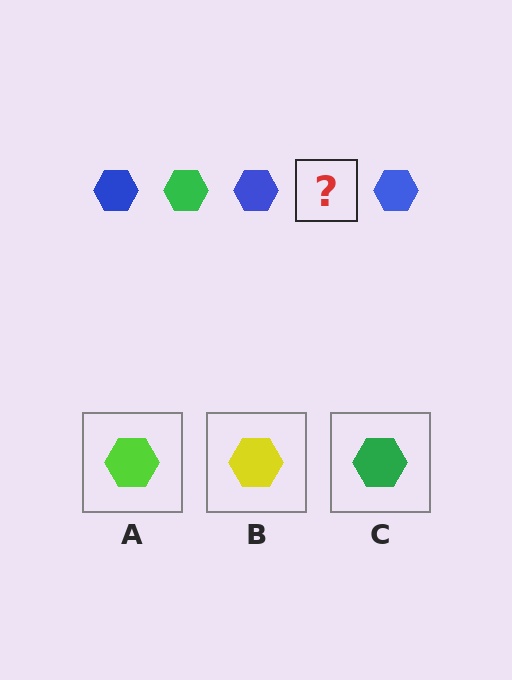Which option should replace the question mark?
Option C.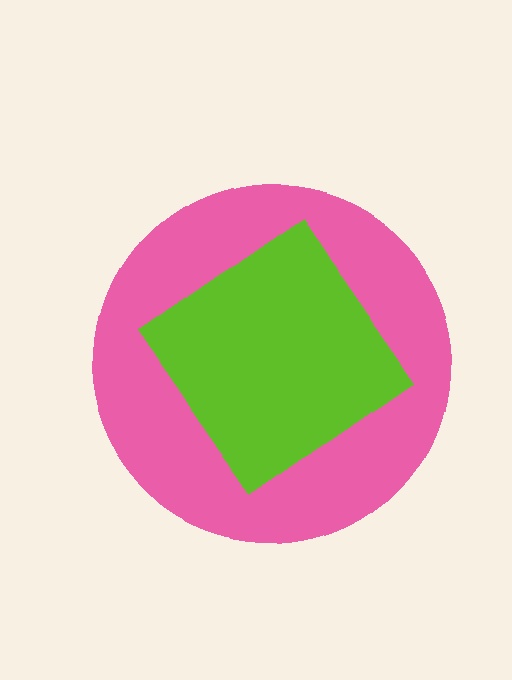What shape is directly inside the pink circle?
The lime diamond.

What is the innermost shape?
The lime diamond.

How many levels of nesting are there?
2.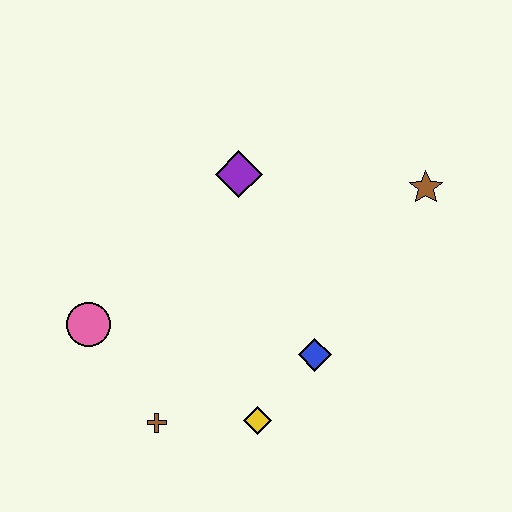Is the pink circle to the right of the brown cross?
No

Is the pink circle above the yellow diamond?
Yes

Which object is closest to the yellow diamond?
The blue diamond is closest to the yellow diamond.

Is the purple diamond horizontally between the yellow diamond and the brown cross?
Yes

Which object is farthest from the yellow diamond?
The brown star is farthest from the yellow diamond.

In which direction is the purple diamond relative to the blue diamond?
The purple diamond is above the blue diamond.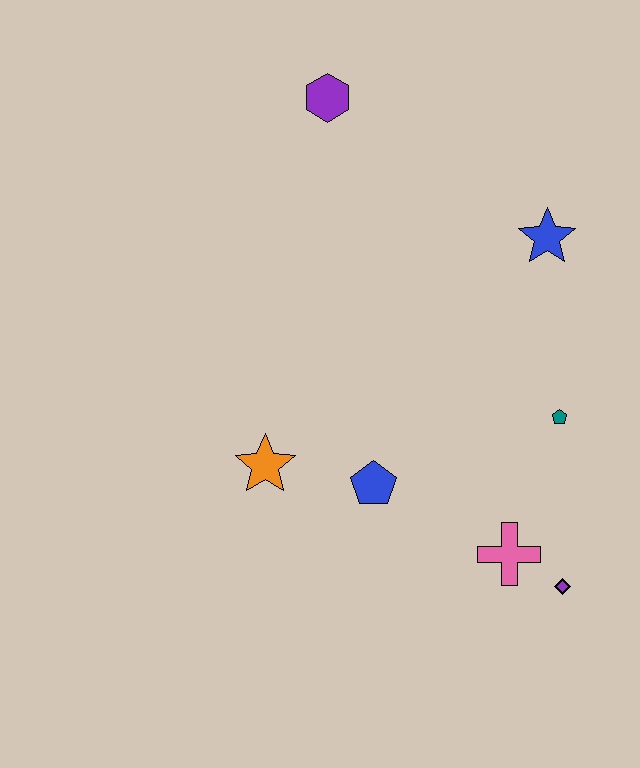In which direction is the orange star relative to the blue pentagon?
The orange star is to the left of the blue pentagon.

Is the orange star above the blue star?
No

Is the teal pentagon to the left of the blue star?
No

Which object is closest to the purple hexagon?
The blue star is closest to the purple hexagon.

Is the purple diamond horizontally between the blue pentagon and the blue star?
No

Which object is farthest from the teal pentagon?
The purple hexagon is farthest from the teal pentagon.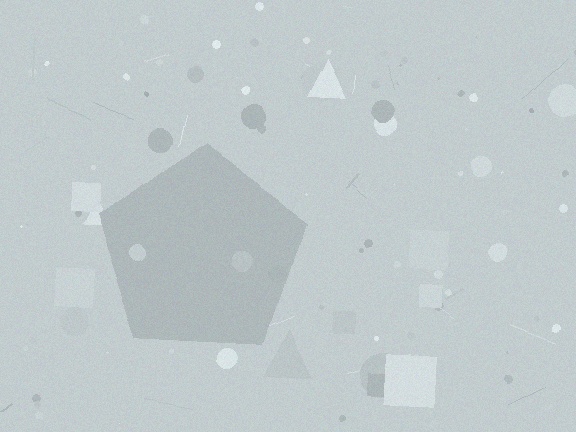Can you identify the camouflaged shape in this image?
The camouflaged shape is a pentagon.